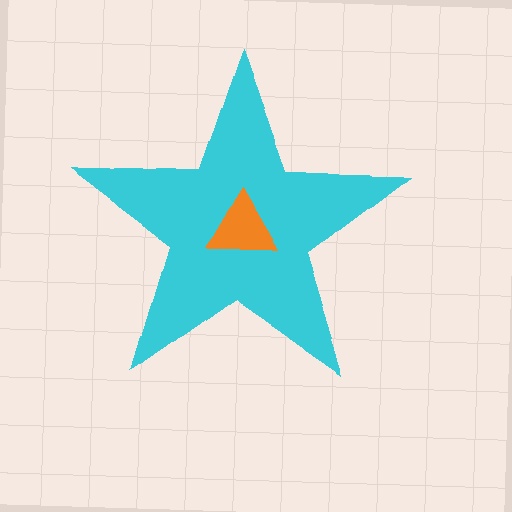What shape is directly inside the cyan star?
The orange triangle.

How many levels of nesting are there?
2.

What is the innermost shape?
The orange triangle.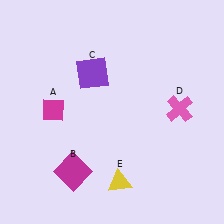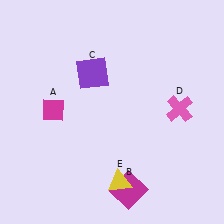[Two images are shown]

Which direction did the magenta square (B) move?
The magenta square (B) moved right.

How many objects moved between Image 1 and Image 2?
1 object moved between the two images.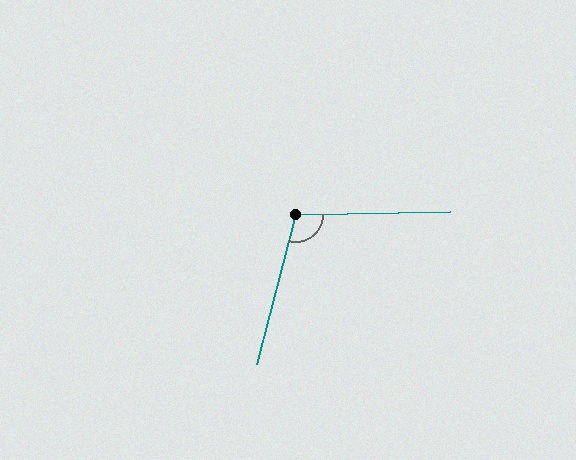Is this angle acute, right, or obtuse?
It is obtuse.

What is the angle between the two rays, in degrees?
Approximately 106 degrees.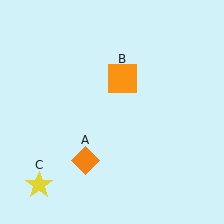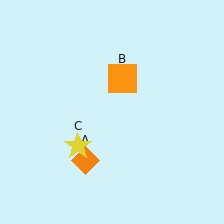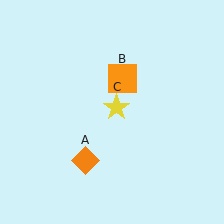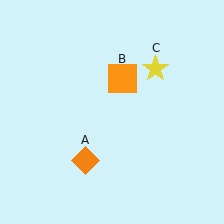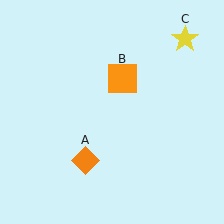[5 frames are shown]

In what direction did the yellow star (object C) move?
The yellow star (object C) moved up and to the right.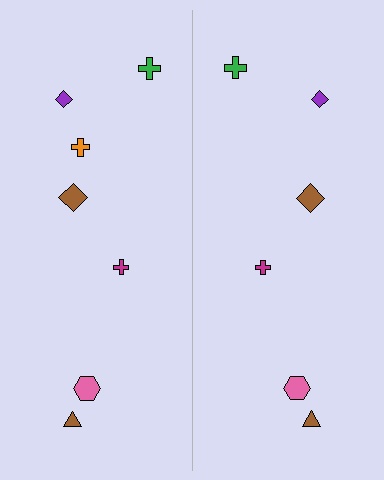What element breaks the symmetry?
A orange cross is missing from the right side.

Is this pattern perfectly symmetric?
No, the pattern is not perfectly symmetric. A orange cross is missing from the right side.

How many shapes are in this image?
There are 13 shapes in this image.